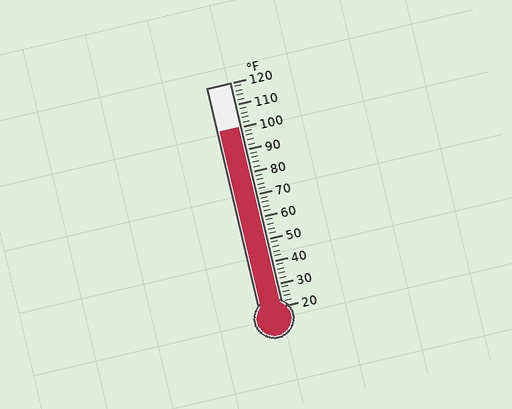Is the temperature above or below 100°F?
The temperature is at 100°F.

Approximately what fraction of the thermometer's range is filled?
The thermometer is filled to approximately 80% of its range.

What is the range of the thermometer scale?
The thermometer scale ranges from 20°F to 120°F.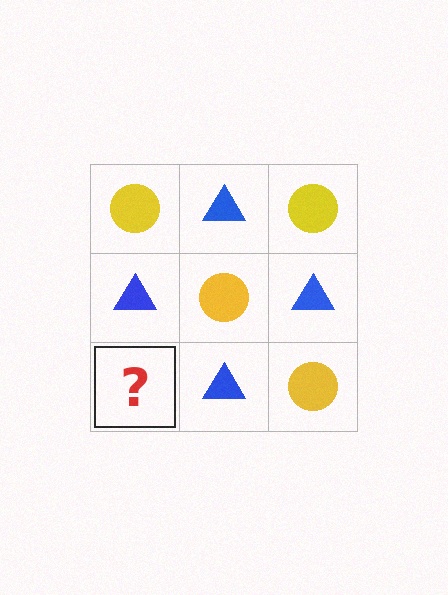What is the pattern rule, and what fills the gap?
The rule is that it alternates yellow circle and blue triangle in a checkerboard pattern. The gap should be filled with a yellow circle.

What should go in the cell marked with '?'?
The missing cell should contain a yellow circle.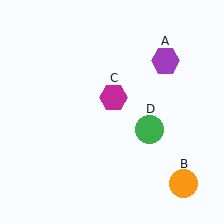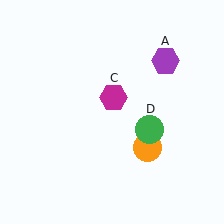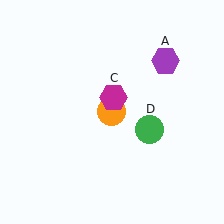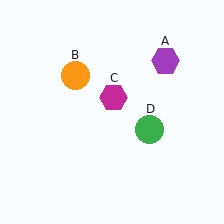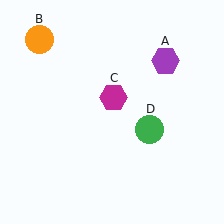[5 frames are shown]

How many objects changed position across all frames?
1 object changed position: orange circle (object B).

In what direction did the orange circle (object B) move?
The orange circle (object B) moved up and to the left.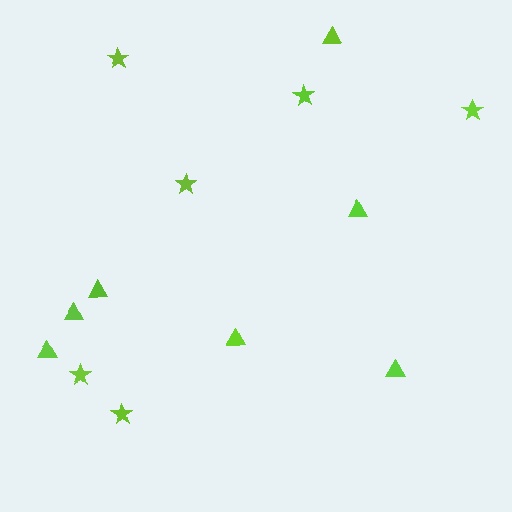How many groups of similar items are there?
There are 2 groups: one group of triangles (7) and one group of stars (6).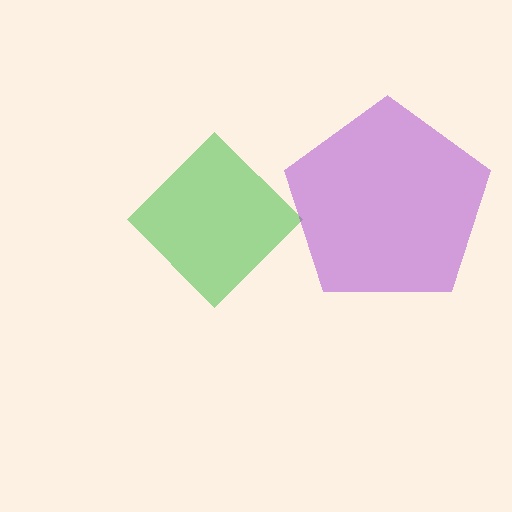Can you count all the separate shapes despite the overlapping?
Yes, there are 2 separate shapes.